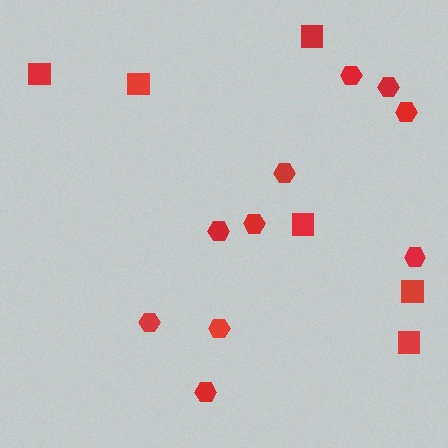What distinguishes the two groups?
There are 2 groups: one group of squares (6) and one group of hexagons (10).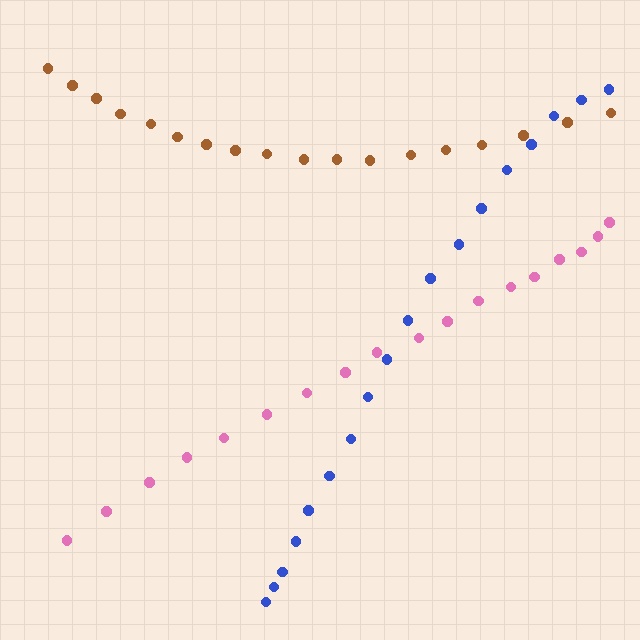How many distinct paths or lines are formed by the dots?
There are 3 distinct paths.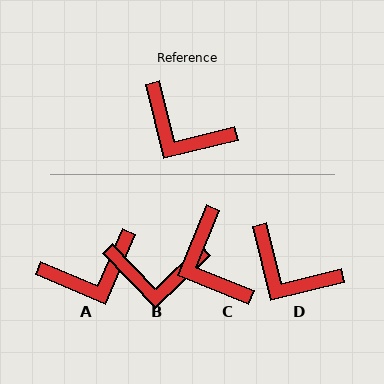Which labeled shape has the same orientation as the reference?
D.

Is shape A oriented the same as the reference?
No, it is off by about 53 degrees.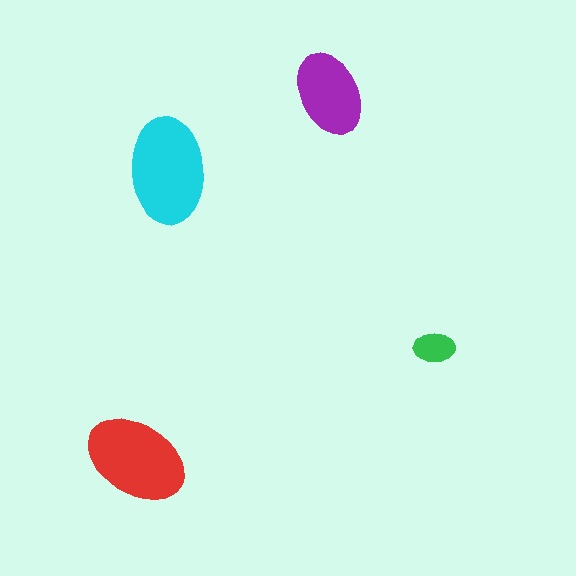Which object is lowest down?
The red ellipse is bottommost.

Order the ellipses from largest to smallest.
the cyan one, the red one, the purple one, the green one.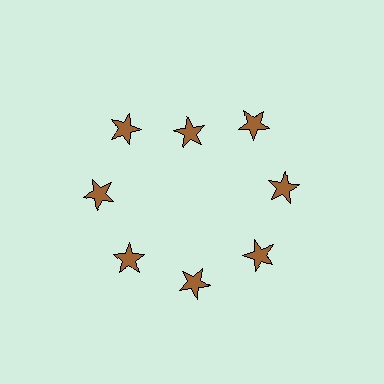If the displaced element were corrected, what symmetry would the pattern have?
It would have 8-fold rotational symmetry — the pattern would map onto itself every 45 degrees.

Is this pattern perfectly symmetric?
No. The 8 brown stars are arranged in a ring, but one element near the 12 o'clock position is pulled inward toward the center, breaking the 8-fold rotational symmetry.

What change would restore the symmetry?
The symmetry would be restored by moving it outward, back onto the ring so that all 8 stars sit at equal angles and equal distance from the center.